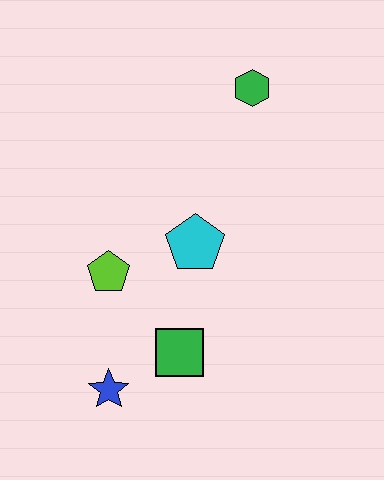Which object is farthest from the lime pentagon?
The green hexagon is farthest from the lime pentagon.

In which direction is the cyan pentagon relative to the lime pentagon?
The cyan pentagon is to the right of the lime pentagon.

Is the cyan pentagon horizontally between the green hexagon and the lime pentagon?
Yes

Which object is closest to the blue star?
The green square is closest to the blue star.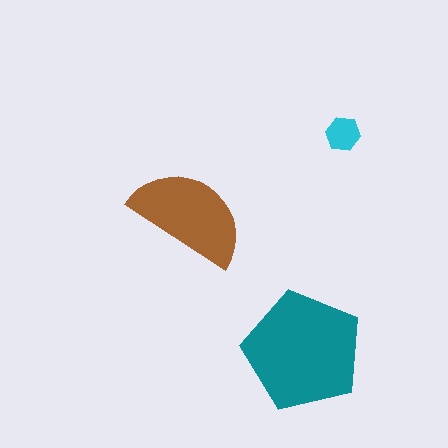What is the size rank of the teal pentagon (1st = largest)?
1st.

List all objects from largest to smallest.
The teal pentagon, the brown semicircle, the cyan hexagon.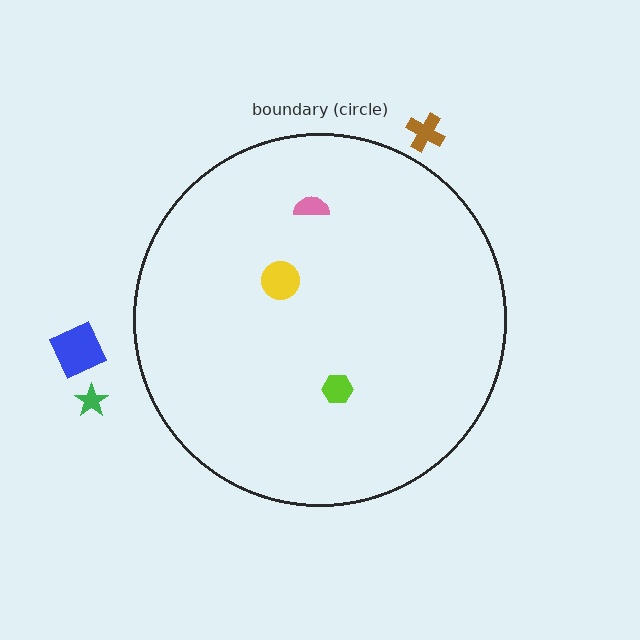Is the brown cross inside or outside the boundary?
Outside.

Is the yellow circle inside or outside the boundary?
Inside.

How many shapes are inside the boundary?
3 inside, 3 outside.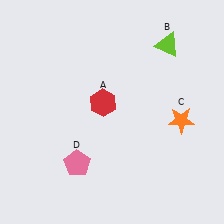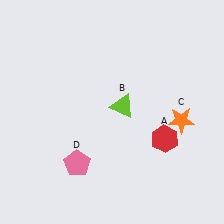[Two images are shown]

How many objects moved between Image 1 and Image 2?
2 objects moved between the two images.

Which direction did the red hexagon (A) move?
The red hexagon (A) moved right.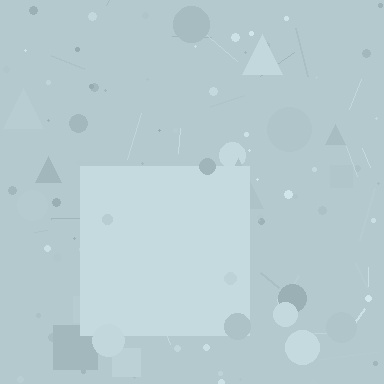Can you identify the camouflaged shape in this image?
The camouflaged shape is a square.